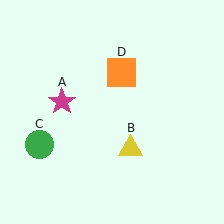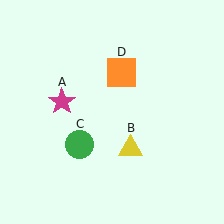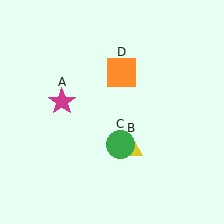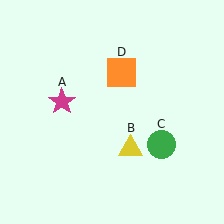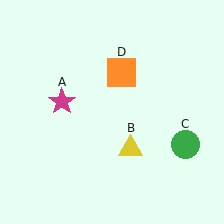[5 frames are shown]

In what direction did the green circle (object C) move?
The green circle (object C) moved right.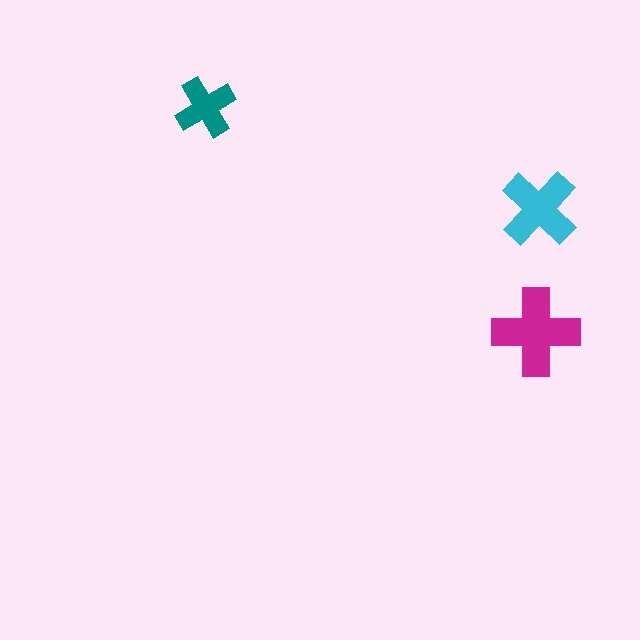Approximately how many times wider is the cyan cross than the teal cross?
About 1.5 times wider.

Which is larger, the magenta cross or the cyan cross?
The magenta one.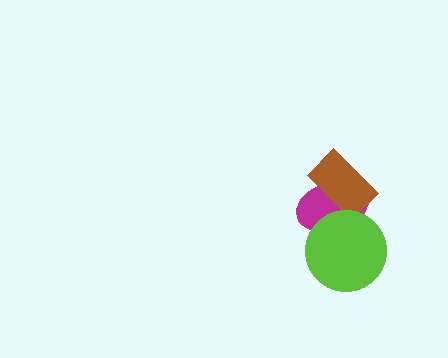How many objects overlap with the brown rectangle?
1 object overlaps with the brown rectangle.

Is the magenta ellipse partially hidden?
Yes, it is partially covered by another shape.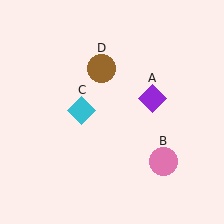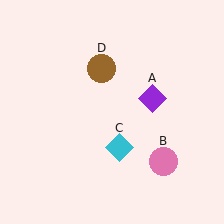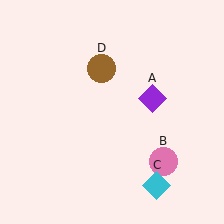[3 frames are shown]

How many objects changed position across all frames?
1 object changed position: cyan diamond (object C).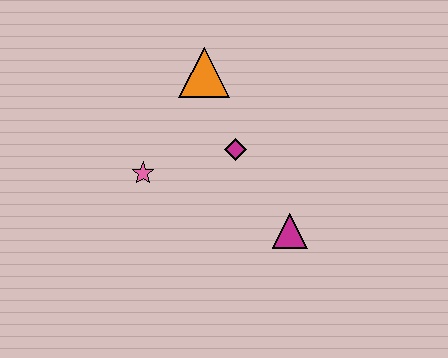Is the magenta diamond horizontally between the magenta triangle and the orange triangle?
Yes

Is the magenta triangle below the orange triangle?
Yes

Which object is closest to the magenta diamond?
The orange triangle is closest to the magenta diamond.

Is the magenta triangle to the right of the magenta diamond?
Yes